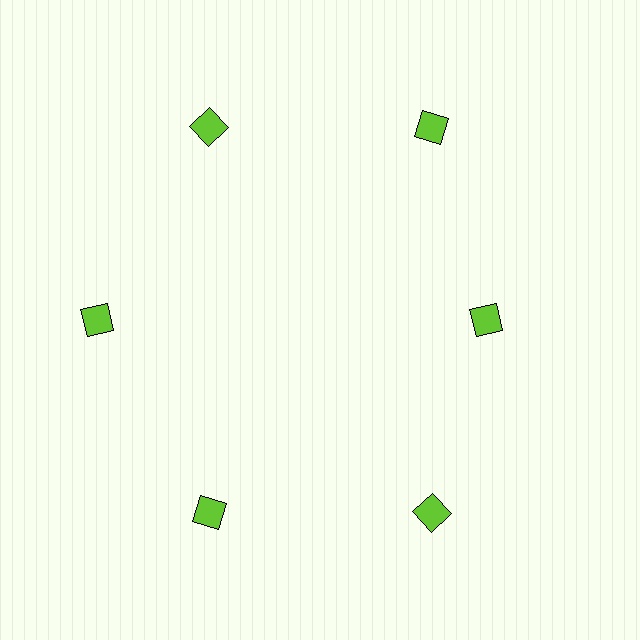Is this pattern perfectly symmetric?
No. The 6 lime squares are arranged in a ring, but one element near the 3 o'clock position is pulled inward toward the center, breaking the 6-fold rotational symmetry.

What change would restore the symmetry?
The symmetry would be restored by moving it outward, back onto the ring so that all 6 squares sit at equal angles and equal distance from the center.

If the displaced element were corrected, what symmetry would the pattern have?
It would have 6-fold rotational symmetry — the pattern would map onto itself every 60 degrees.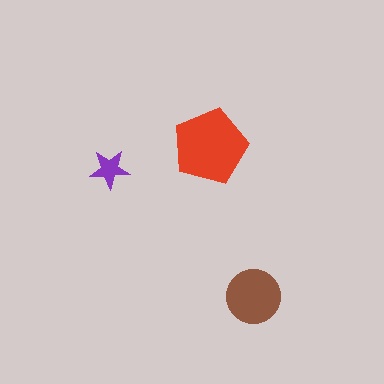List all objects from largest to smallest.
The red pentagon, the brown circle, the purple star.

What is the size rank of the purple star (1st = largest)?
3rd.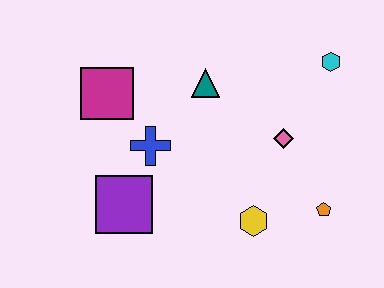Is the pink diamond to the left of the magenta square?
No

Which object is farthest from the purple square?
The cyan hexagon is farthest from the purple square.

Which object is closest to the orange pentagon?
The yellow hexagon is closest to the orange pentagon.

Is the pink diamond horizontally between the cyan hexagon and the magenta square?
Yes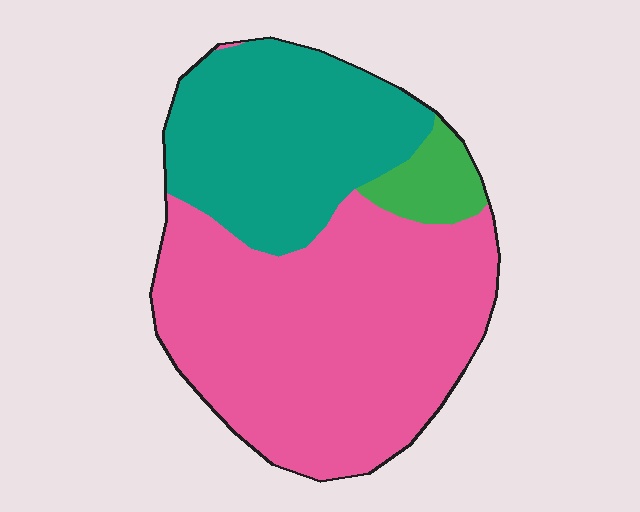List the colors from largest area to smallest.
From largest to smallest: pink, teal, green.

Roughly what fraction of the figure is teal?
Teal takes up between a quarter and a half of the figure.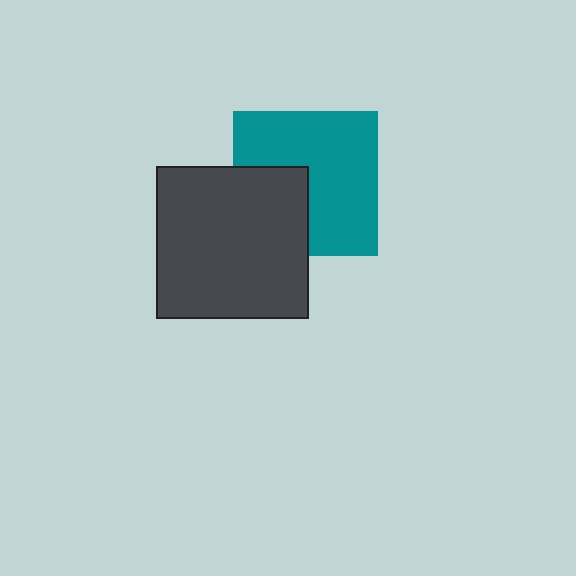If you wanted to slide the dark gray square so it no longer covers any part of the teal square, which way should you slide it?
Slide it toward the lower-left — that is the most direct way to separate the two shapes.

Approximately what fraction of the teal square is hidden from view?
Roughly 33% of the teal square is hidden behind the dark gray square.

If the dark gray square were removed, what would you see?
You would see the complete teal square.